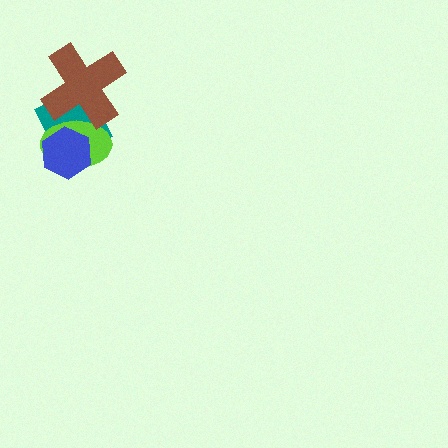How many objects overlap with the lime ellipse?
3 objects overlap with the lime ellipse.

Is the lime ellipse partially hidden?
Yes, it is partially covered by another shape.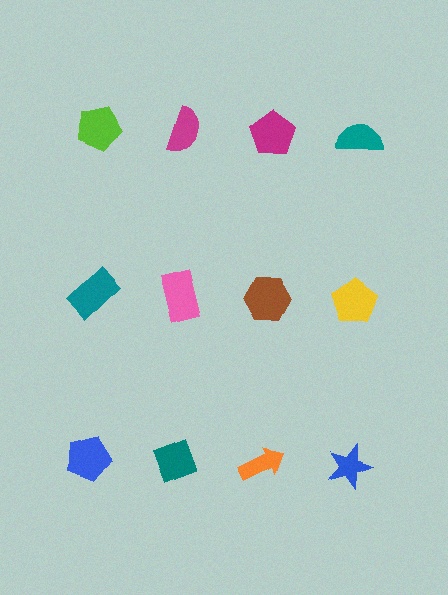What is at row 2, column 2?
A pink rectangle.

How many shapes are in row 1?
4 shapes.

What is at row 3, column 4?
A blue star.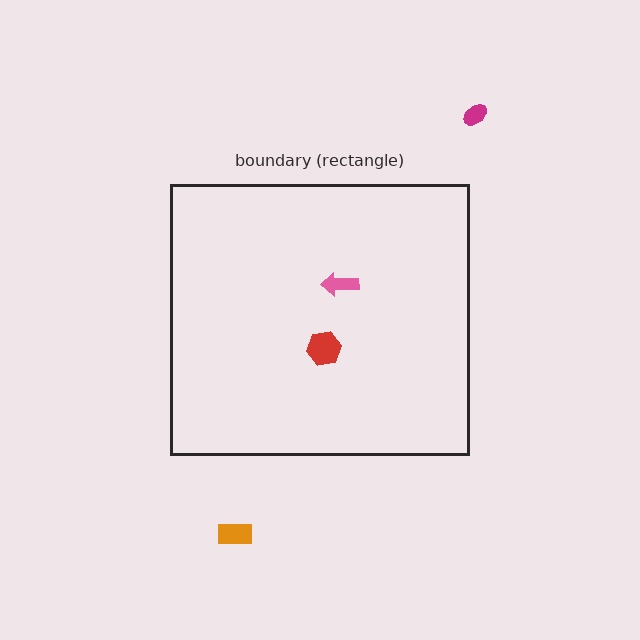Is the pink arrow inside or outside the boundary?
Inside.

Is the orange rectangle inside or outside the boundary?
Outside.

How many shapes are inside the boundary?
2 inside, 2 outside.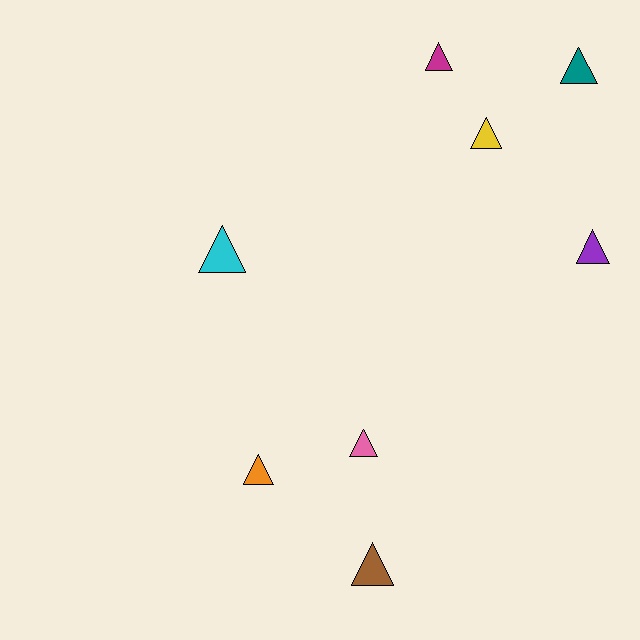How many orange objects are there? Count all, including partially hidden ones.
There is 1 orange object.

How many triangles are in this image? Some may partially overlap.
There are 8 triangles.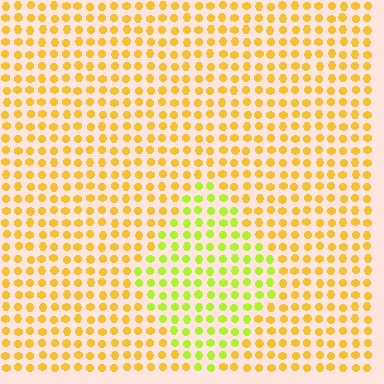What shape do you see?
I see a diamond.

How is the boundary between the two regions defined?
The boundary is defined purely by a slight shift in hue (about 38 degrees). Spacing, size, and orientation are identical on both sides.